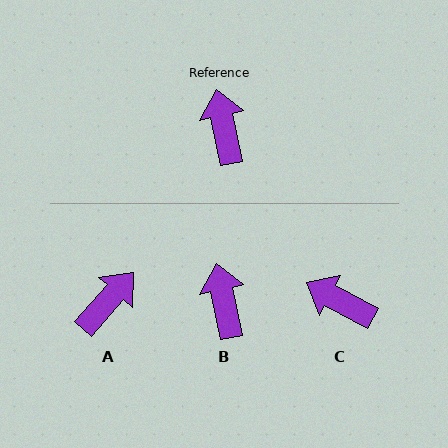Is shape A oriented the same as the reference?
No, it is off by about 53 degrees.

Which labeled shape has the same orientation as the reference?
B.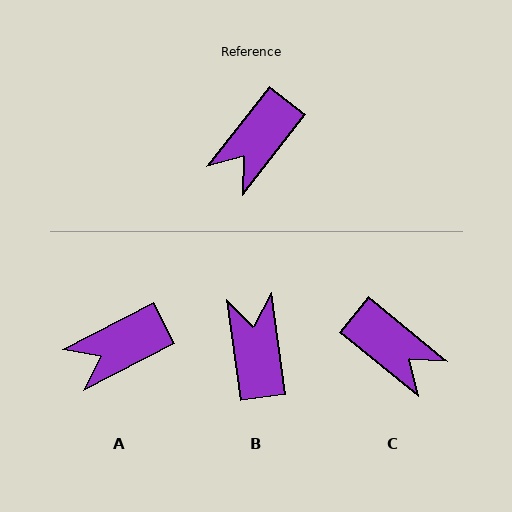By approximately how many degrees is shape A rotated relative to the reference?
Approximately 25 degrees clockwise.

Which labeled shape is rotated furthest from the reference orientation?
B, about 134 degrees away.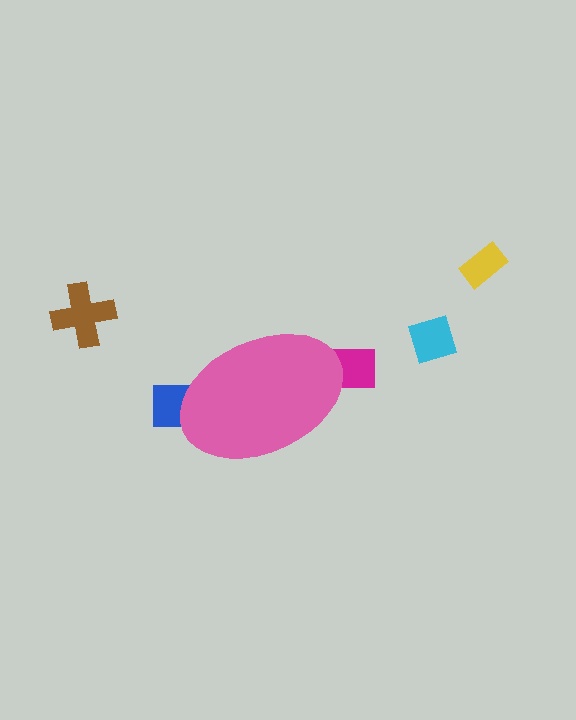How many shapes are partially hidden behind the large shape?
2 shapes are partially hidden.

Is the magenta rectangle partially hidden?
Yes, the magenta rectangle is partially hidden behind the pink ellipse.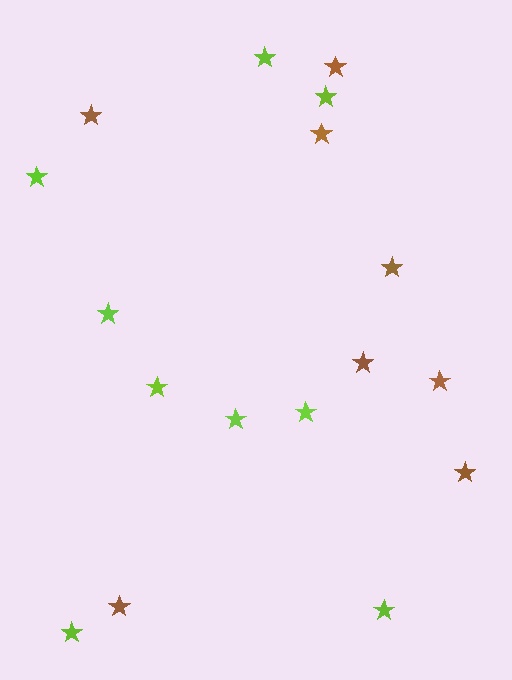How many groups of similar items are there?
There are 2 groups: one group of brown stars (8) and one group of lime stars (9).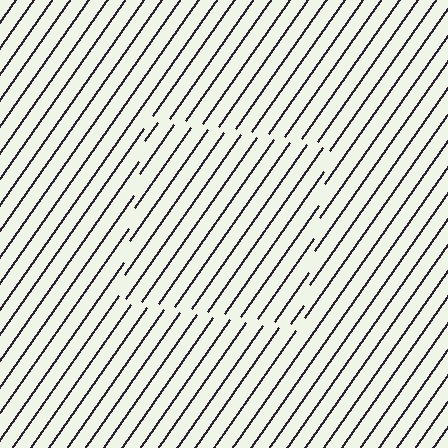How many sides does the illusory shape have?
4 sides — the line-ends trace a square.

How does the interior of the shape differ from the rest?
The interior of the shape contains the same grating, shifted by half a period — the contour is defined by the phase discontinuity where line-ends from the inner and outer gratings abut.